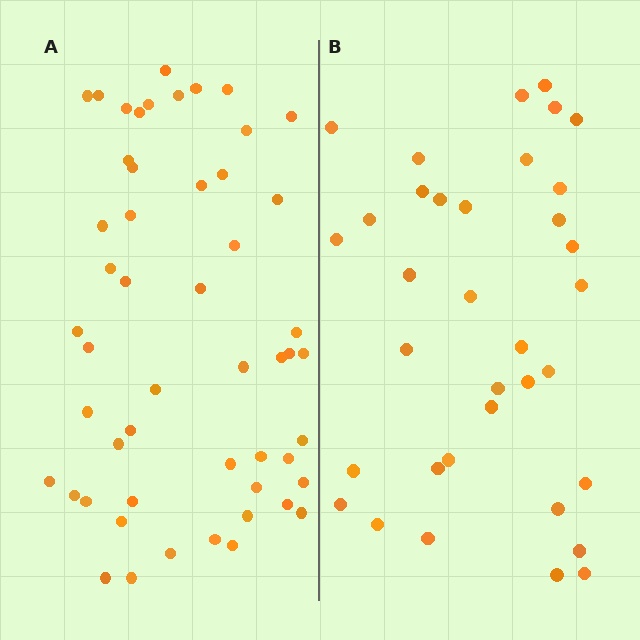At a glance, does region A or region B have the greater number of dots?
Region A (the left region) has more dots.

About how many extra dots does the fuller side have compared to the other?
Region A has approximately 15 more dots than region B.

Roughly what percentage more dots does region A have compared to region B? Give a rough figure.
About 50% more.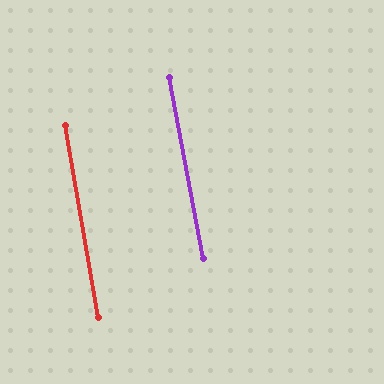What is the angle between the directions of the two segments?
Approximately 1 degree.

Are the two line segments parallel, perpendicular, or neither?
Parallel — their directions differ by only 0.8°.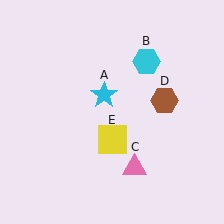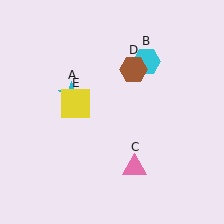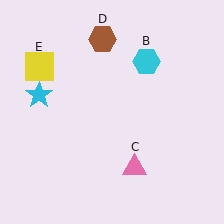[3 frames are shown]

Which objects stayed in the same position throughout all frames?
Cyan hexagon (object B) and pink triangle (object C) remained stationary.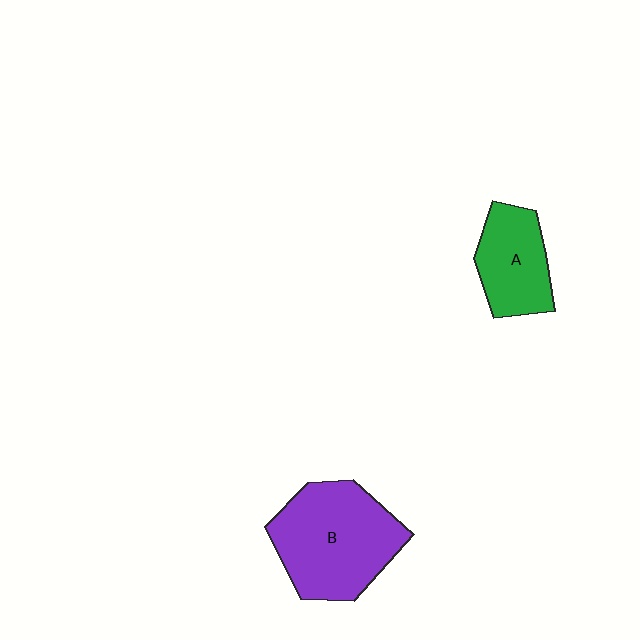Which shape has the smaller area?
Shape A (green).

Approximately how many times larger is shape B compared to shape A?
Approximately 1.7 times.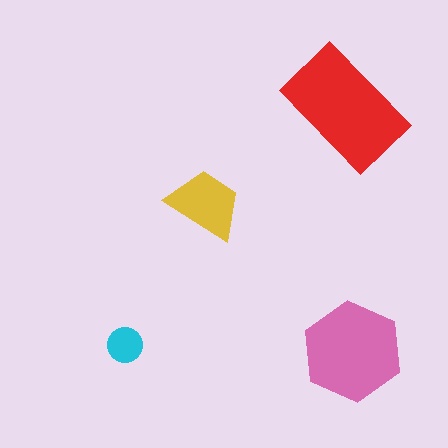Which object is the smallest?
The cyan circle.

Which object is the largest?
The red rectangle.